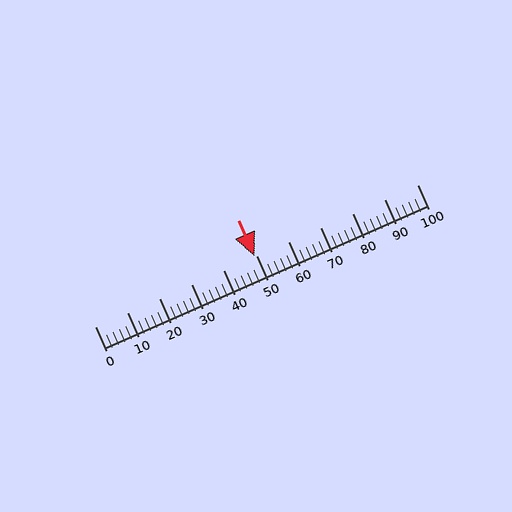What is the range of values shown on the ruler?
The ruler shows values from 0 to 100.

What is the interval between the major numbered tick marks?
The major tick marks are spaced 10 units apart.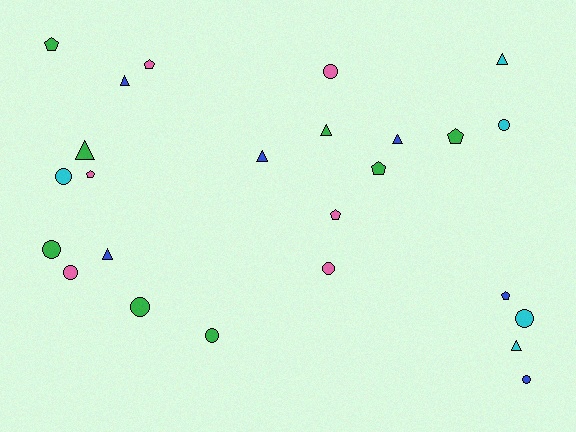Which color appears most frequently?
Green, with 8 objects.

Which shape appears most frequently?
Circle, with 10 objects.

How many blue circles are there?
There is 1 blue circle.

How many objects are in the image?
There are 25 objects.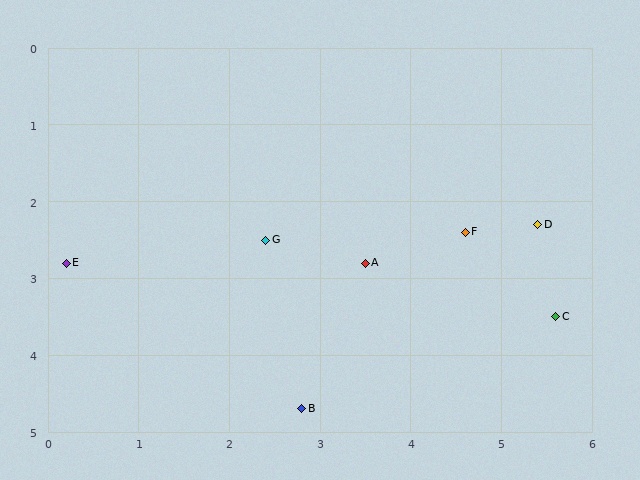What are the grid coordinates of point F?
Point F is at approximately (4.6, 2.4).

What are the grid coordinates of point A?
Point A is at approximately (3.5, 2.8).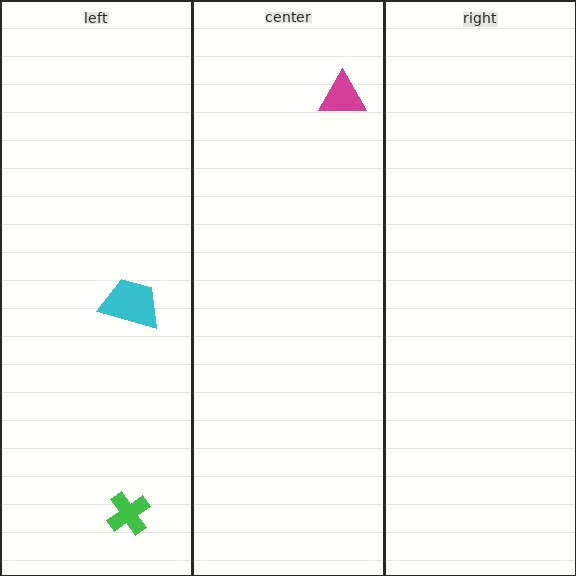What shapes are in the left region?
The green cross, the cyan trapezoid.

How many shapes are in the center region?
1.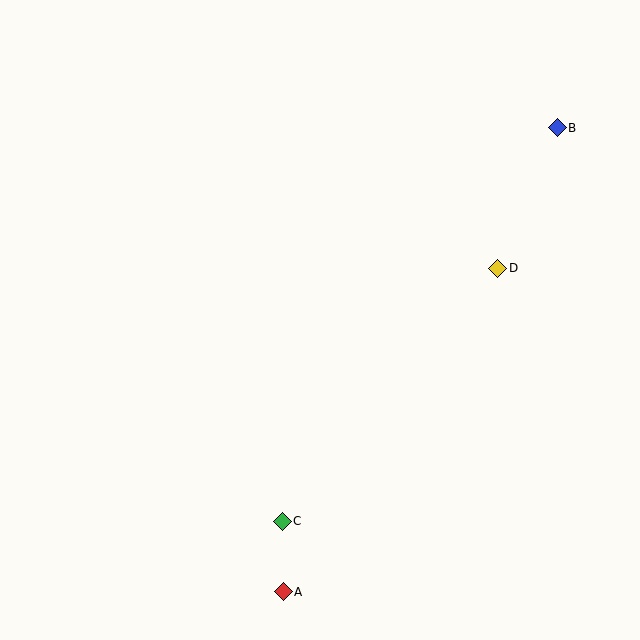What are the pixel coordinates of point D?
Point D is at (498, 268).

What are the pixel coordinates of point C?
Point C is at (282, 521).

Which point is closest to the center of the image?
Point D at (498, 268) is closest to the center.